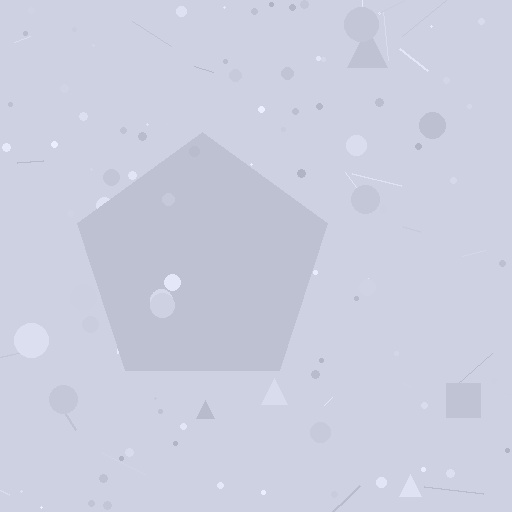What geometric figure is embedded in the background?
A pentagon is embedded in the background.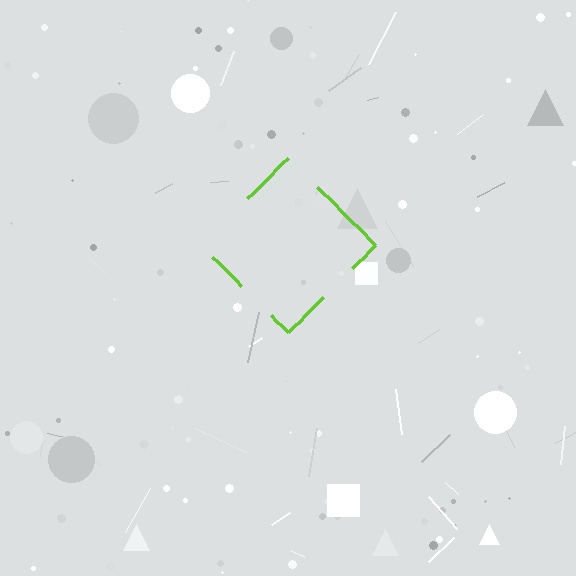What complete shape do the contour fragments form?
The contour fragments form a diamond.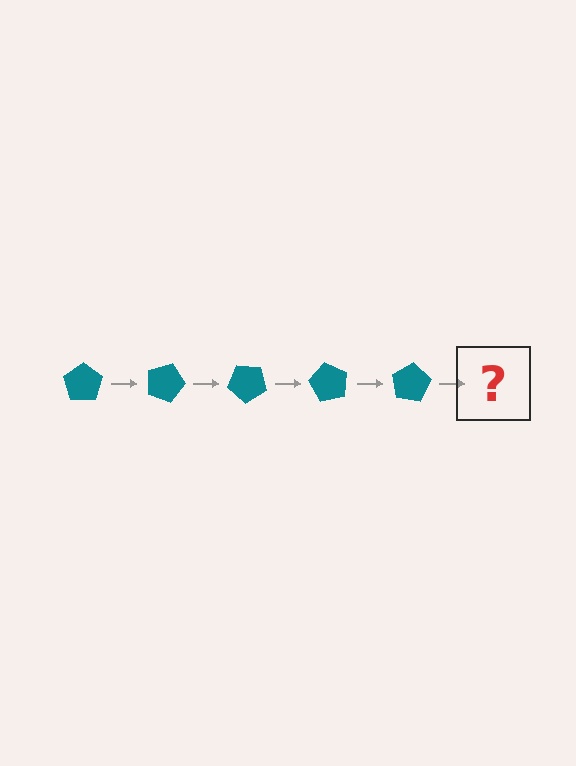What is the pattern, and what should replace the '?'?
The pattern is that the pentagon rotates 20 degrees each step. The '?' should be a teal pentagon rotated 100 degrees.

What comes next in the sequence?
The next element should be a teal pentagon rotated 100 degrees.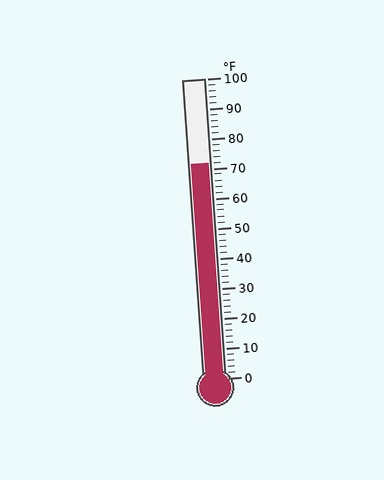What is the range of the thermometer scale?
The thermometer scale ranges from 0°F to 100°F.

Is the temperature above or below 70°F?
The temperature is above 70°F.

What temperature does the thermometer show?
The thermometer shows approximately 72°F.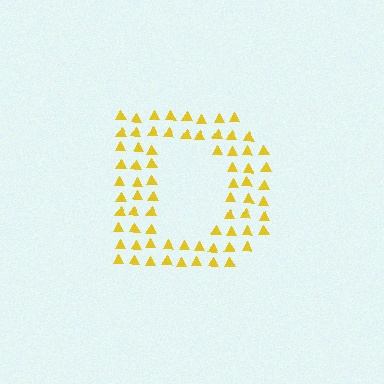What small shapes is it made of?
It is made of small triangles.